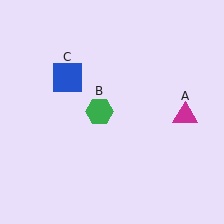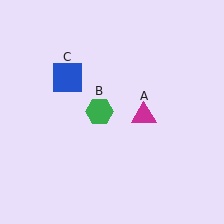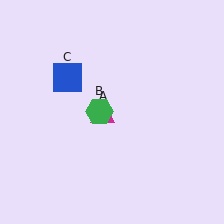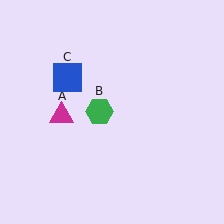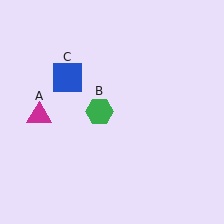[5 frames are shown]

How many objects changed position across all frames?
1 object changed position: magenta triangle (object A).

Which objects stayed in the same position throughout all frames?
Green hexagon (object B) and blue square (object C) remained stationary.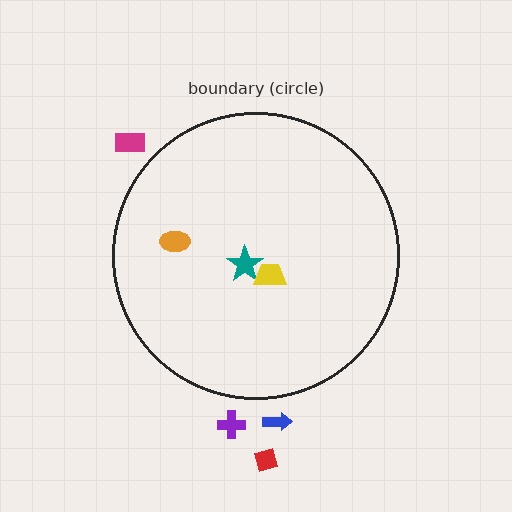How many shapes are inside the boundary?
3 inside, 4 outside.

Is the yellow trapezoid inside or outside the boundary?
Inside.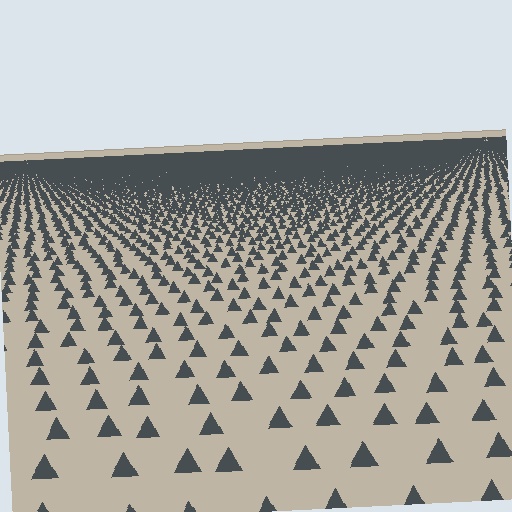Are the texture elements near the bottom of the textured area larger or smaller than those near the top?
Larger. Near the bottom, elements are closer to the viewer and appear at a bigger on-screen size.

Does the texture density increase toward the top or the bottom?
Density increases toward the top.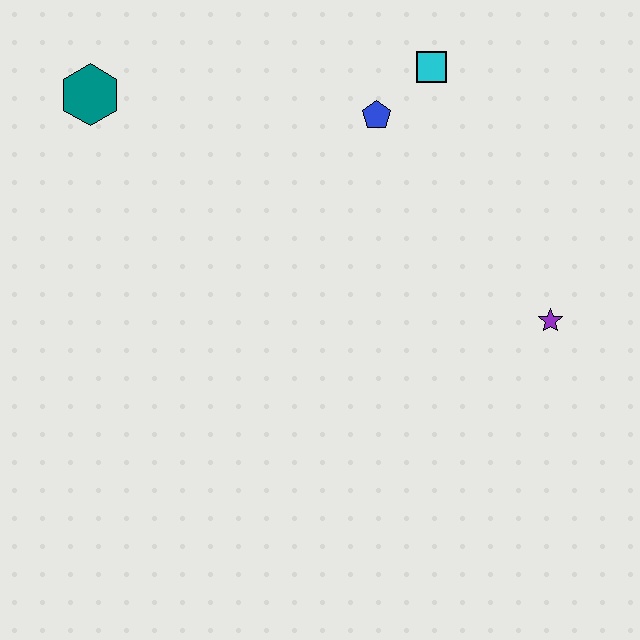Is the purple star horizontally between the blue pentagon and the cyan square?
No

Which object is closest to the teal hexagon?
The blue pentagon is closest to the teal hexagon.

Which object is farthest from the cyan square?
The teal hexagon is farthest from the cyan square.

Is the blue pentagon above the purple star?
Yes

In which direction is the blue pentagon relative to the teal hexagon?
The blue pentagon is to the right of the teal hexagon.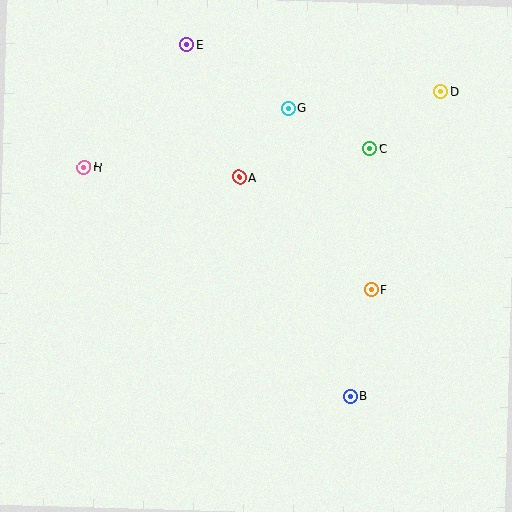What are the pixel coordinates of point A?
Point A is at (239, 177).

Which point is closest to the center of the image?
Point A at (239, 177) is closest to the center.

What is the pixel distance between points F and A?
The distance between F and A is 173 pixels.